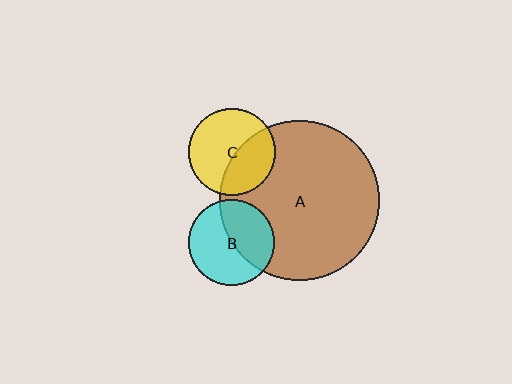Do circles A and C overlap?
Yes.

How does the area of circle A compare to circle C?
Approximately 3.4 times.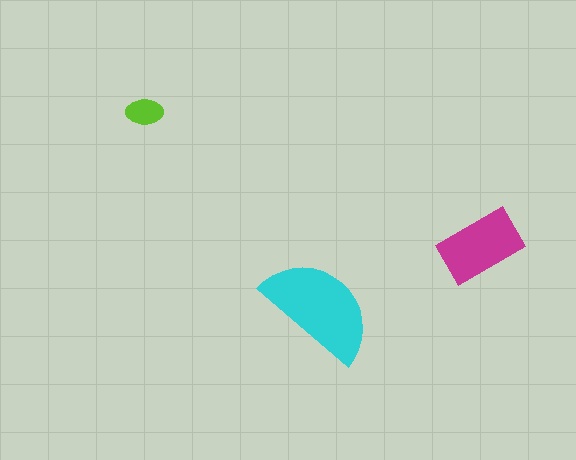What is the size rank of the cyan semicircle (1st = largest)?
1st.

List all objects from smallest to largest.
The lime ellipse, the magenta rectangle, the cyan semicircle.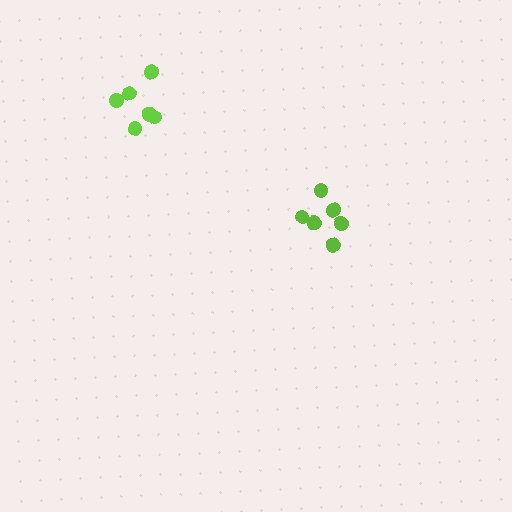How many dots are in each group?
Group 1: 6 dots, Group 2: 6 dots (12 total).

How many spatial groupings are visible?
There are 2 spatial groupings.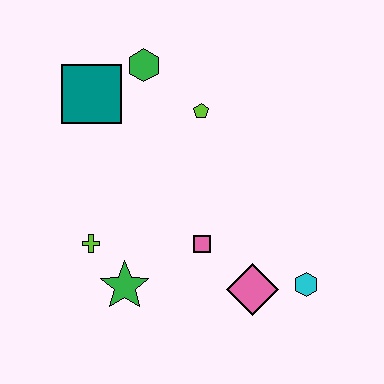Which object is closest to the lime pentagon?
The green hexagon is closest to the lime pentagon.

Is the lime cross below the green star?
No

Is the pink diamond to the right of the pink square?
Yes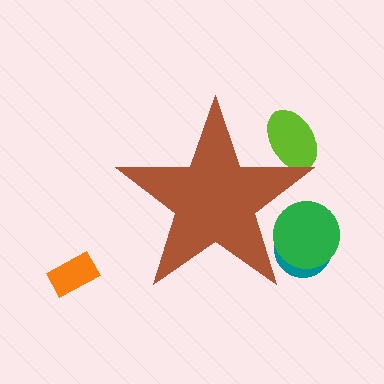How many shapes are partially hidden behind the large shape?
3 shapes are partially hidden.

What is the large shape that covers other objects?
A brown star.